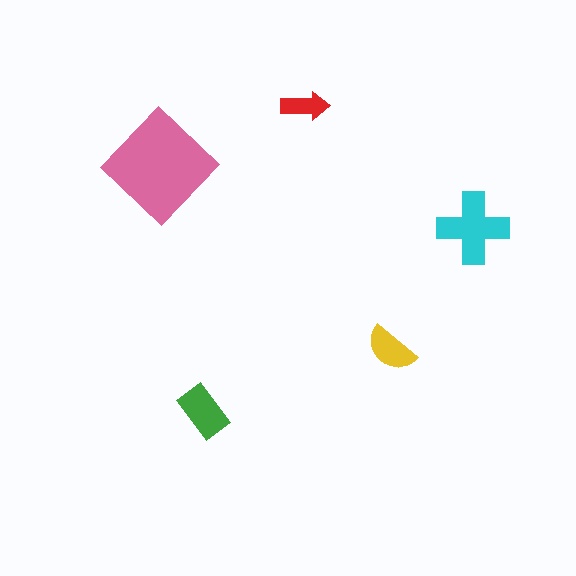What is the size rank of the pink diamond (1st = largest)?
1st.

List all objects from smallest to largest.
The red arrow, the yellow semicircle, the green rectangle, the cyan cross, the pink diamond.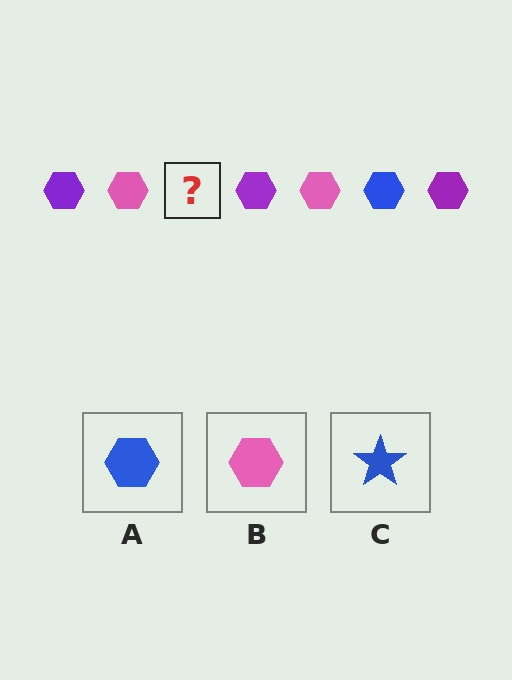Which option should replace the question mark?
Option A.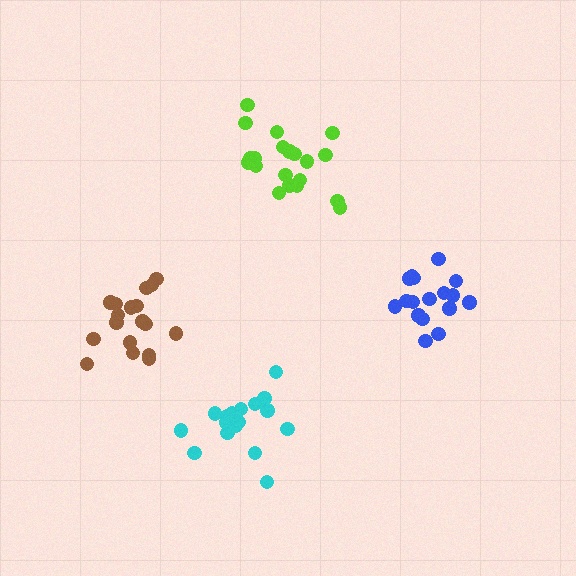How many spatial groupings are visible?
There are 4 spatial groupings.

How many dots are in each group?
Group 1: 17 dots, Group 2: 18 dots, Group 3: 20 dots, Group 4: 18 dots (73 total).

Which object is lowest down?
The cyan cluster is bottommost.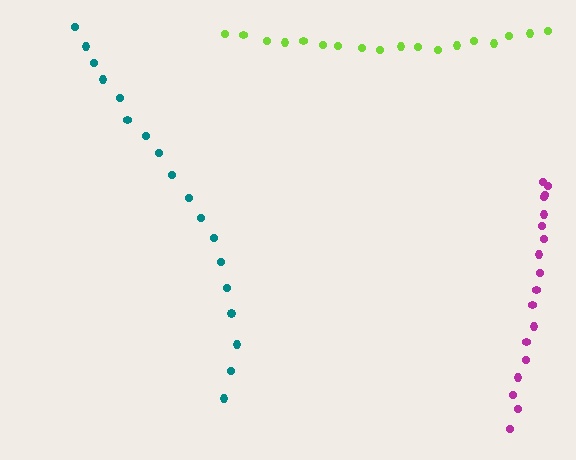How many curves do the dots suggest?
There are 3 distinct paths.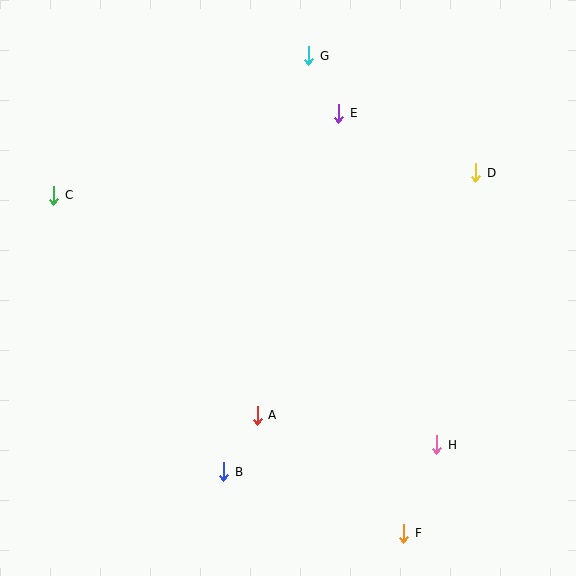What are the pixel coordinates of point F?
Point F is at (404, 533).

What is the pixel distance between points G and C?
The distance between G and C is 291 pixels.